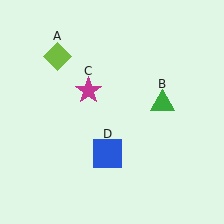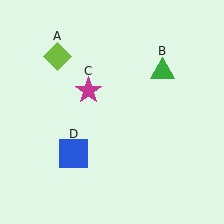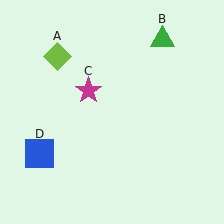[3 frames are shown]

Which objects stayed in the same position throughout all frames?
Lime diamond (object A) and magenta star (object C) remained stationary.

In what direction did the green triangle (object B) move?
The green triangle (object B) moved up.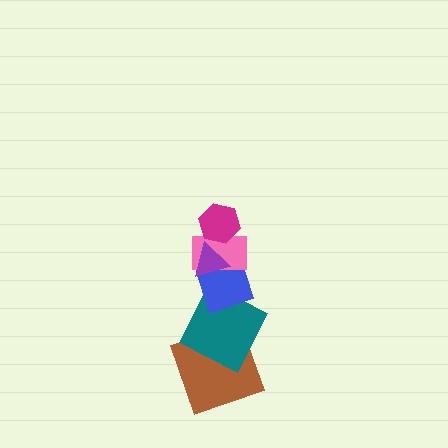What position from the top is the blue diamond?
The blue diamond is 4th from the top.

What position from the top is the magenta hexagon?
The magenta hexagon is 1st from the top.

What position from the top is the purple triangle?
The purple triangle is 2nd from the top.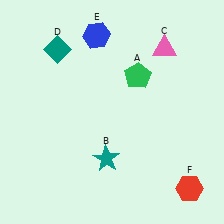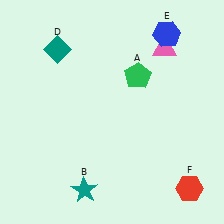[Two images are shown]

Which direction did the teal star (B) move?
The teal star (B) moved down.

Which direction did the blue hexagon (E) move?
The blue hexagon (E) moved right.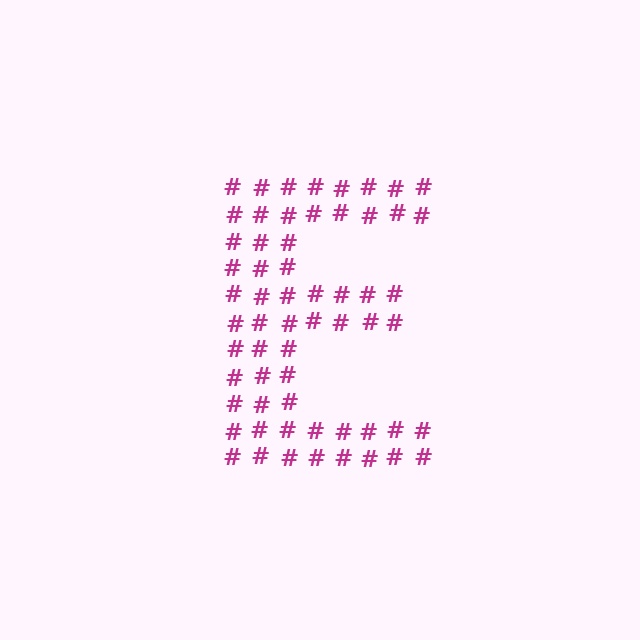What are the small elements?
The small elements are hash symbols.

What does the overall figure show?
The overall figure shows the letter E.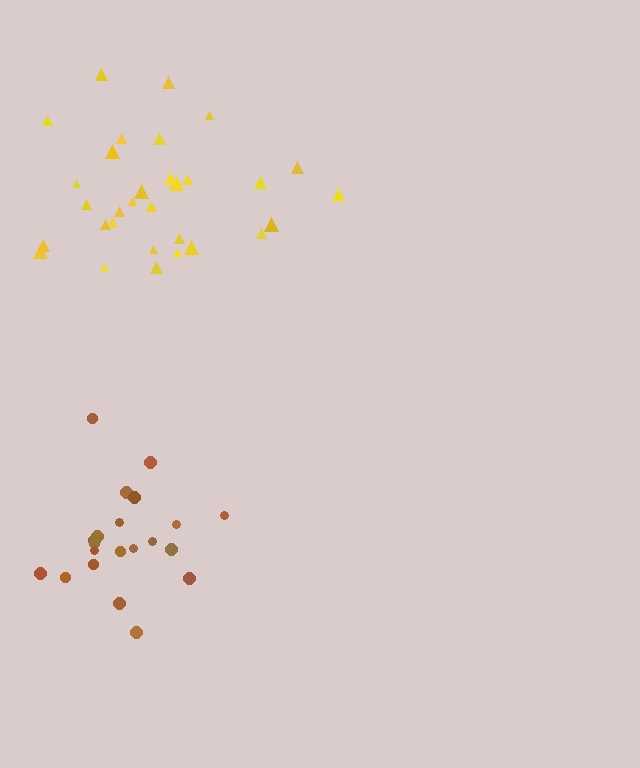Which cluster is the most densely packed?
Yellow.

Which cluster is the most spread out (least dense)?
Brown.